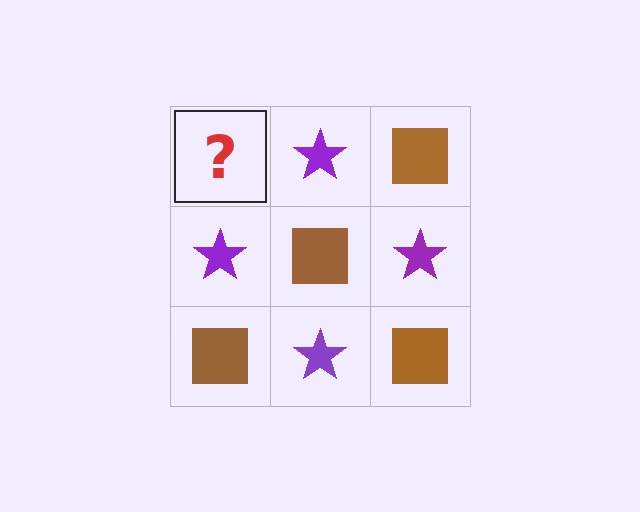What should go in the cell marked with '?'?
The missing cell should contain a brown square.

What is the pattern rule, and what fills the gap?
The rule is that it alternates brown square and purple star in a checkerboard pattern. The gap should be filled with a brown square.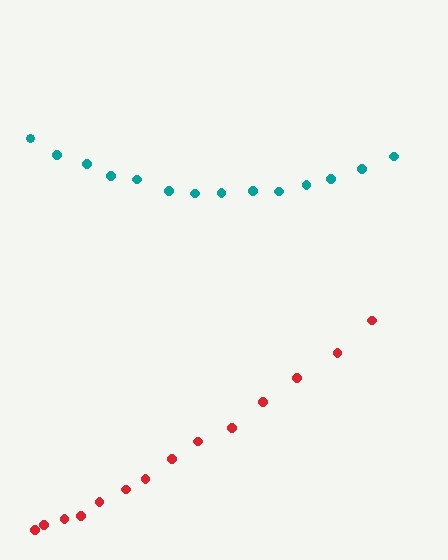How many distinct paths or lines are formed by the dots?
There are 2 distinct paths.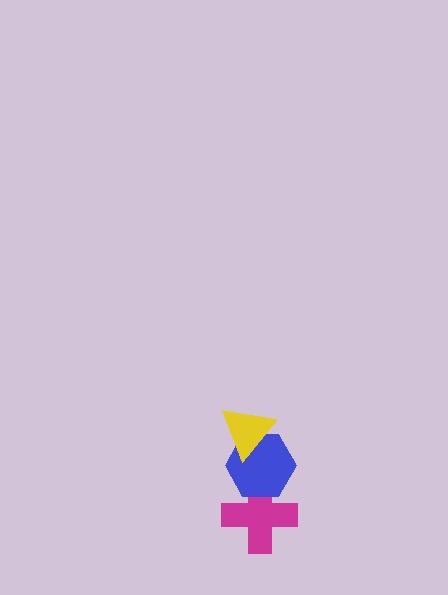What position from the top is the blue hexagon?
The blue hexagon is 2nd from the top.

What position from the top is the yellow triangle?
The yellow triangle is 1st from the top.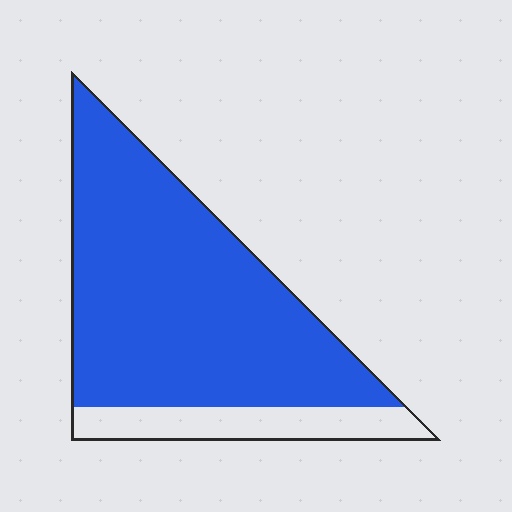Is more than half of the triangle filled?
Yes.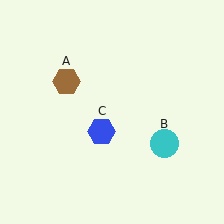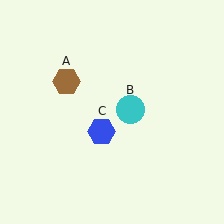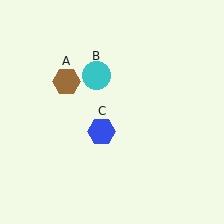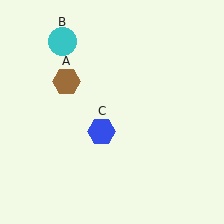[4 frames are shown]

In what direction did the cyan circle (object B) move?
The cyan circle (object B) moved up and to the left.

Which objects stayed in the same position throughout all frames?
Brown hexagon (object A) and blue hexagon (object C) remained stationary.